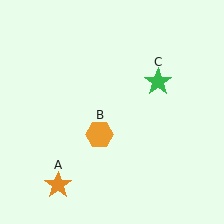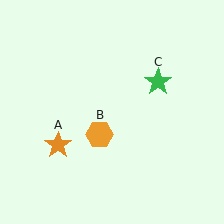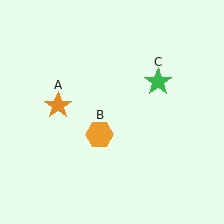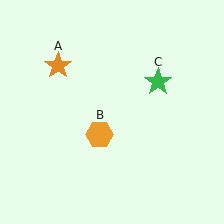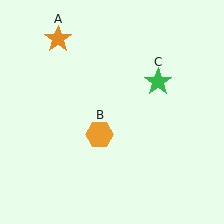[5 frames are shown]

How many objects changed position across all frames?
1 object changed position: orange star (object A).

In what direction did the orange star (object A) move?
The orange star (object A) moved up.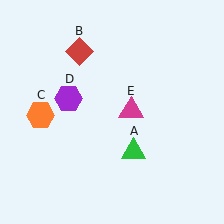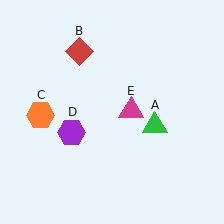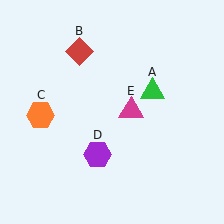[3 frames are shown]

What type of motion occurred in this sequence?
The green triangle (object A), purple hexagon (object D) rotated counterclockwise around the center of the scene.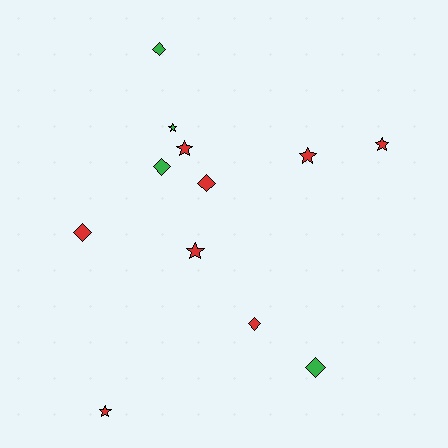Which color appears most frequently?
Red, with 8 objects.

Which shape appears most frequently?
Diamond, with 6 objects.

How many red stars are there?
There are 5 red stars.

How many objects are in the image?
There are 12 objects.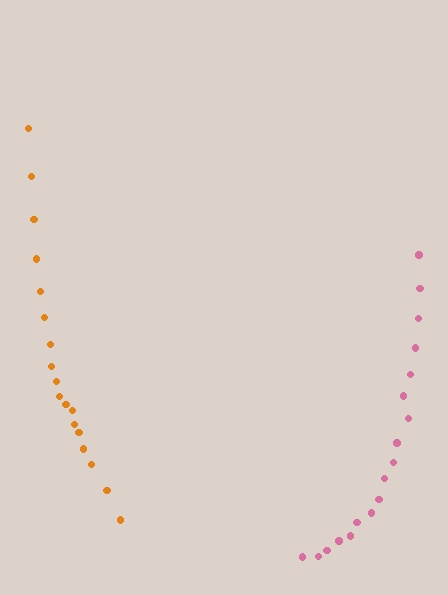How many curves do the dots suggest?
There are 2 distinct paths.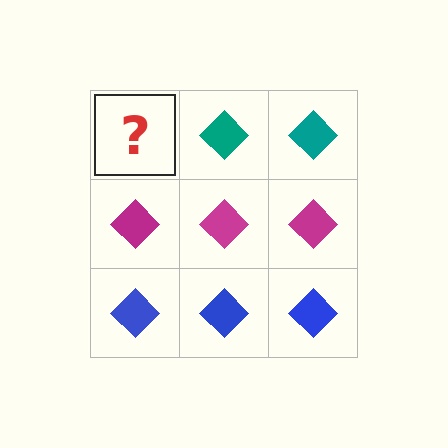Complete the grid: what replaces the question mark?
The question mark should be replaced with a teal diamond.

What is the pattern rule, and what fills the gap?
The rule is that each row has a consistent color. The gap should be filled with a teal diamond.